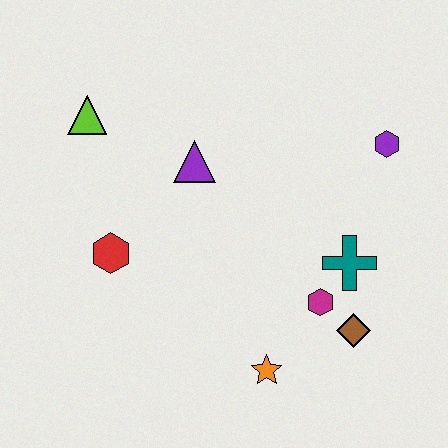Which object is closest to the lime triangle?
The purple triangle is closest to the lime triangle.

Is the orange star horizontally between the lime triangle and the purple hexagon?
Yes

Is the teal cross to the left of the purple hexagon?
Yes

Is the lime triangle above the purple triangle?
Yes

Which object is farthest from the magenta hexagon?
The lime triangle is farthest from the magenta hexagon.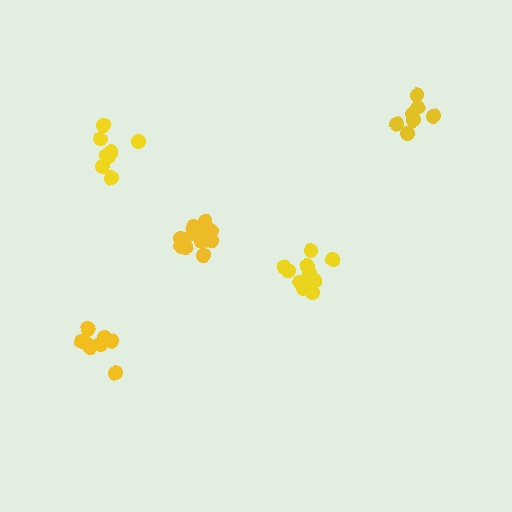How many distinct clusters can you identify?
There are 5 distinct clusters.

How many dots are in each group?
Group 1: 13 dots, Group 2: 10 dots, Group 3: 9 dots, Group 4: 8 dots, Group 5: 11 dots (51 total).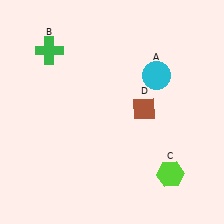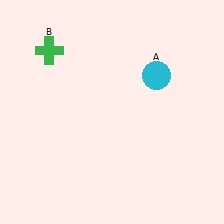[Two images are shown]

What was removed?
The lime hexagon (C), the brown diamond (D) were removed in Image 2.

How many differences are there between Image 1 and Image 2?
There are 2 differences between the two images.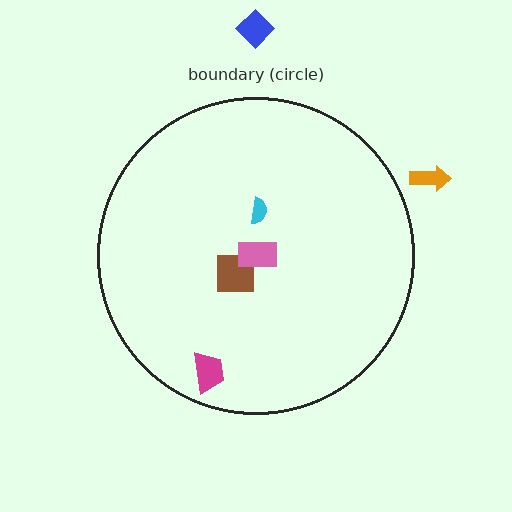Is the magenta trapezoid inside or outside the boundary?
Inside.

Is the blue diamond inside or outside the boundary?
Outside.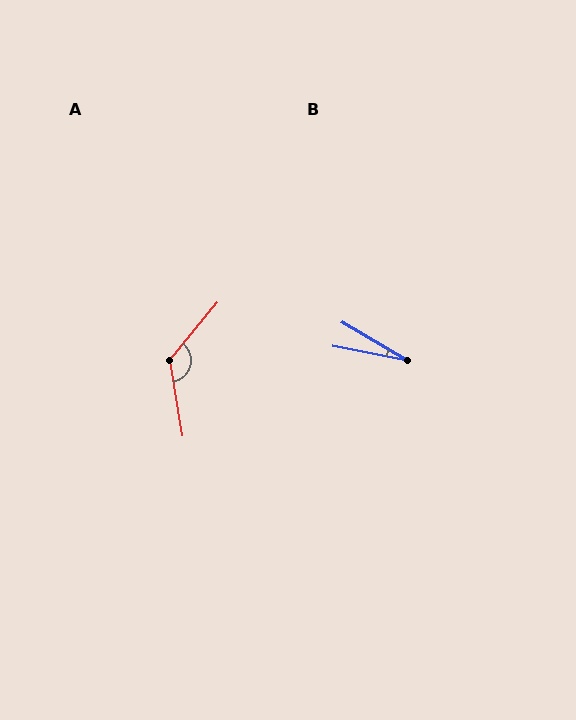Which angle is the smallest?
B, at approximately 20 degrees.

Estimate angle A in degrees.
Approximately 131 degrees.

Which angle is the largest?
A, at approximately 131 degrees.